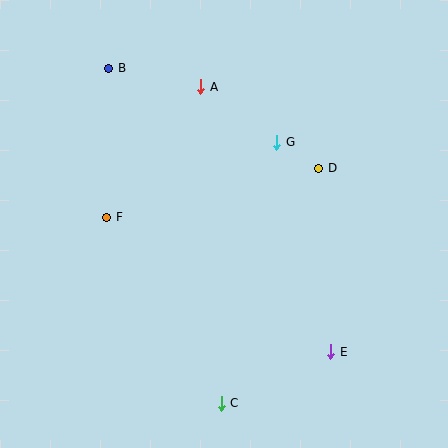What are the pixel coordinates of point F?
Point F is at (107, 217).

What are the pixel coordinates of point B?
Point B is at (109, 68).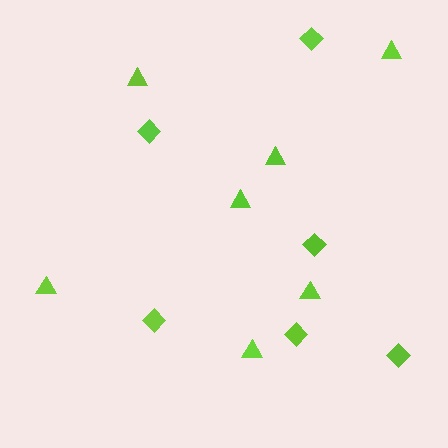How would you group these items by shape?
There are 2 groups: one group of diamonds (6) and one group of triangles (7).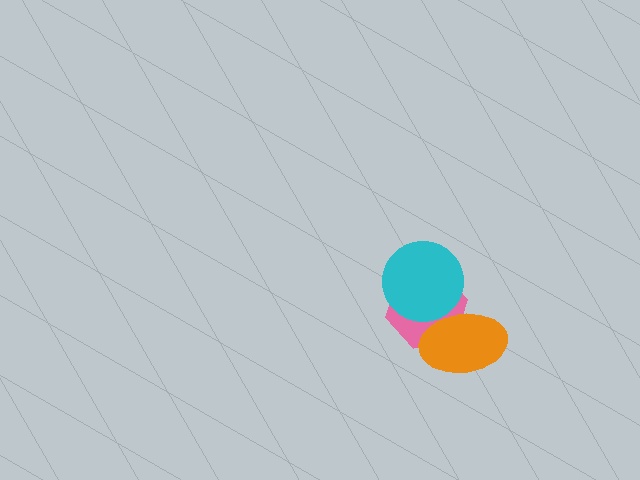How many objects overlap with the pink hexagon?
2 objects overlap with the pink hexagon.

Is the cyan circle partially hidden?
No, no other shape covers it.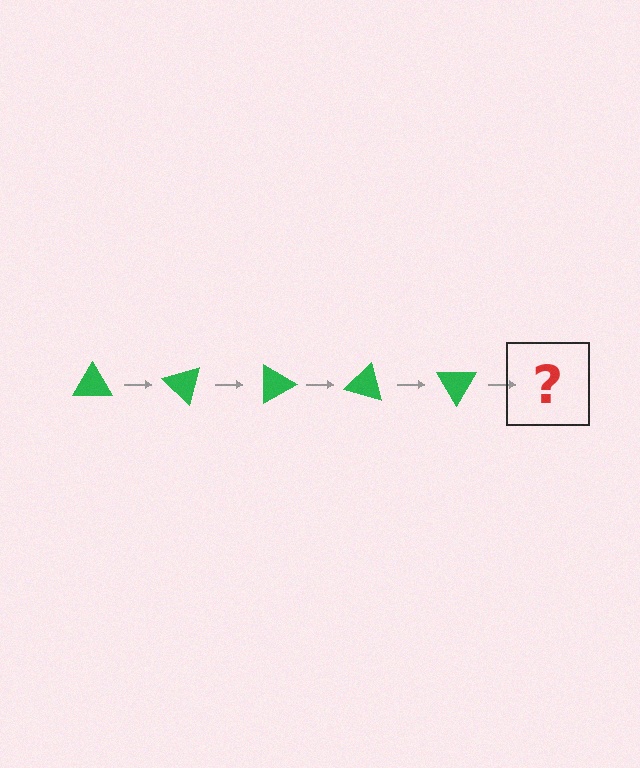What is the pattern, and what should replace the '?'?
The pattern is that the triangle rotates 45 degrees each step. The '?' should be a green triangle rotated 225 degrees.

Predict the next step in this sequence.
The next step is a green triangle rotated 225 degrees.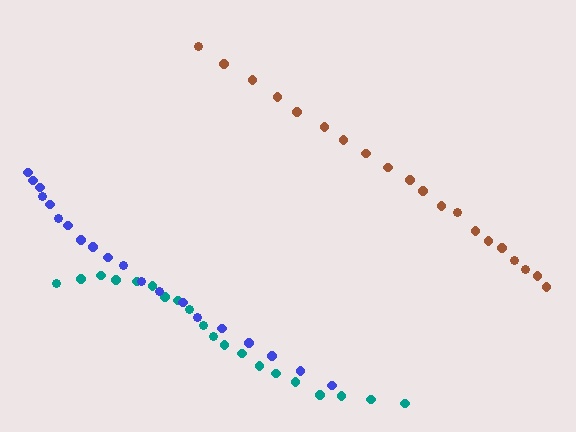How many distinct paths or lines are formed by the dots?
There are 3 distinct paths.